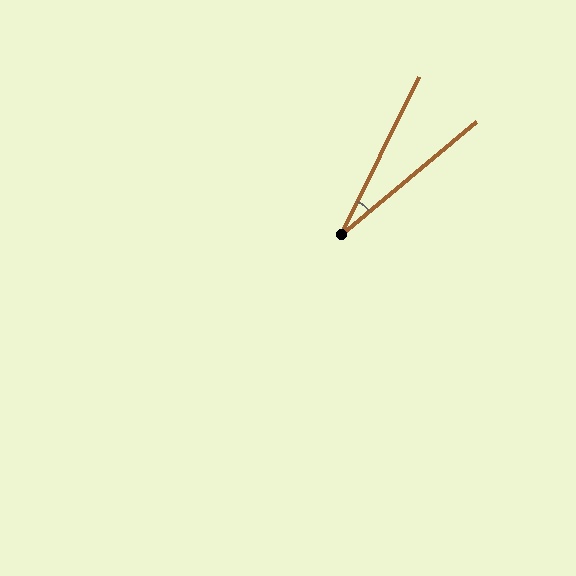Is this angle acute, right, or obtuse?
It is acute.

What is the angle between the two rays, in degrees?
Approximately 24 degrees.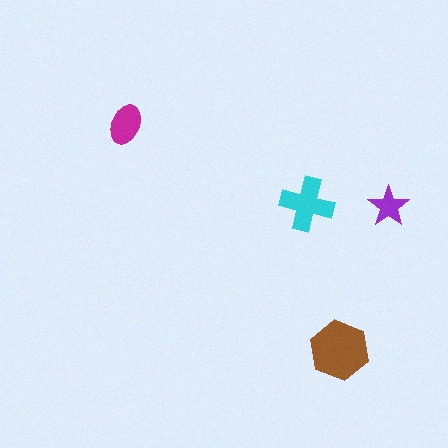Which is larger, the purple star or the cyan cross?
The cyan cross.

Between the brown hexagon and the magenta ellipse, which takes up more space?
The brown hexagon.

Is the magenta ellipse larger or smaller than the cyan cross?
Smaller.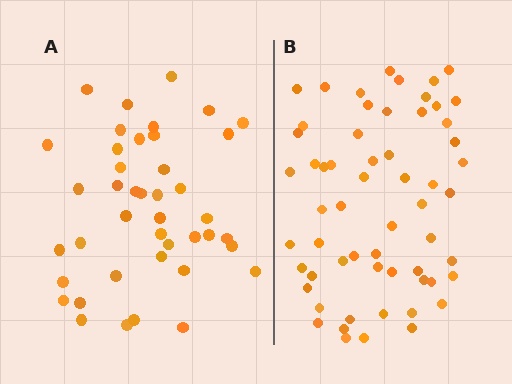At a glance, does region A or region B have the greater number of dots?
Region B (the right region) has more dots.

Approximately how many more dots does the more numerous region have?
Region B has approximately 15 more dots than region A.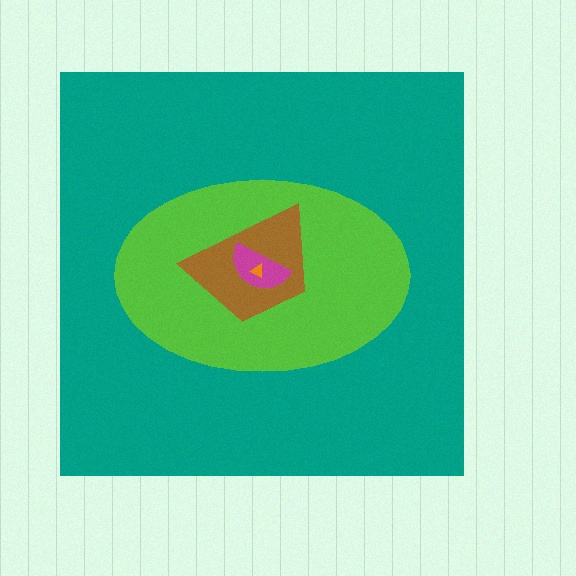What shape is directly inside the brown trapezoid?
The magenta semicircle.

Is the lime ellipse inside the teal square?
Yes.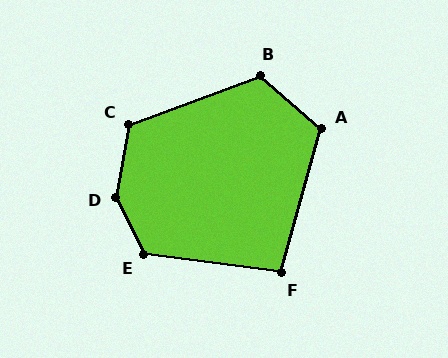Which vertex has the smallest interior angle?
F, at approximately 98 degrees.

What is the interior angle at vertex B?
Approximately 119 degrees (obtuse).